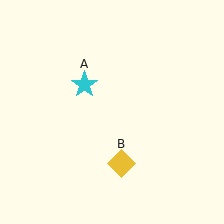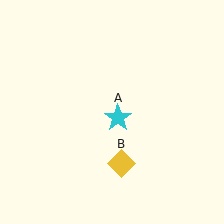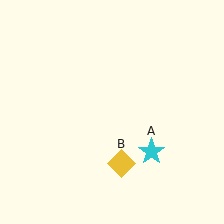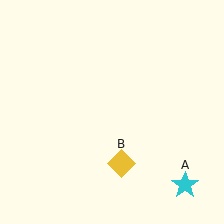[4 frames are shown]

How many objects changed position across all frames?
1 object changed position: cyan star (object A).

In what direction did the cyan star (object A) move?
The cyan star (object A) moved down and to the right.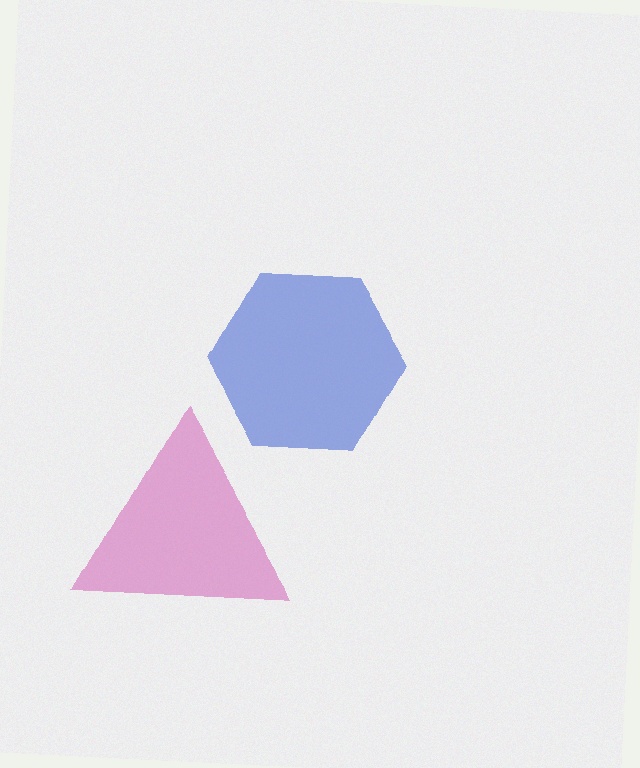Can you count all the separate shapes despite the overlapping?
Yes, there are 2 separate shapes.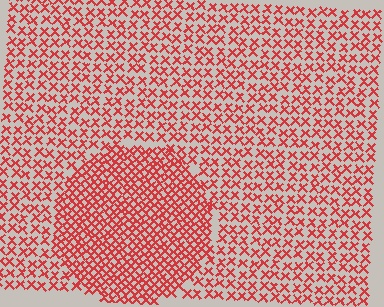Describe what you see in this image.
The image contains small red elements arranged at two different densities. A circle-shaped region is visible where the elements are more densely packed than the surrounding area.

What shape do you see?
I see a circle.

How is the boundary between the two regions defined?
The boundary is defined by a change in element density (approximately 1.8x ratio). All elements are the same color, size, and shape.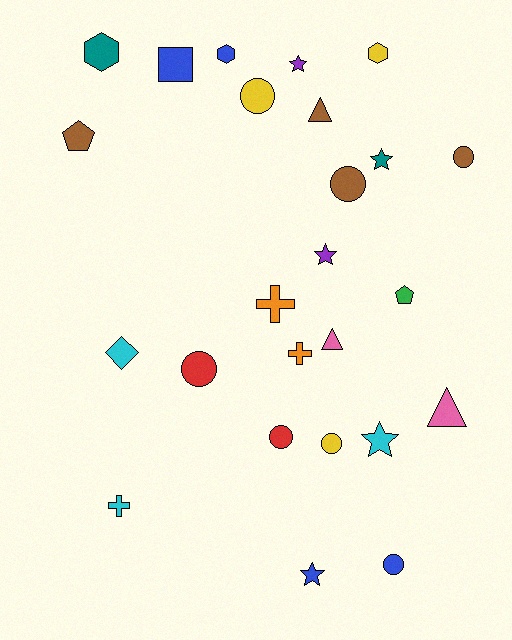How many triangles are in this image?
There are 3 triangles.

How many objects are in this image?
There are 25 objects.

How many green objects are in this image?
There is 1 green object.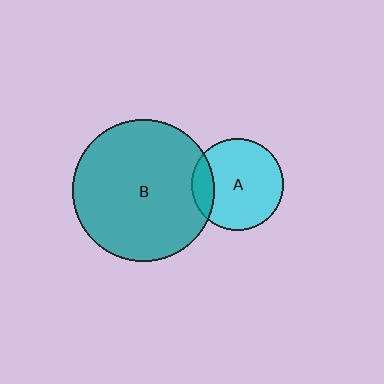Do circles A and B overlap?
Yes.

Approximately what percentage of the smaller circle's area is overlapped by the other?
Approximately 15%.